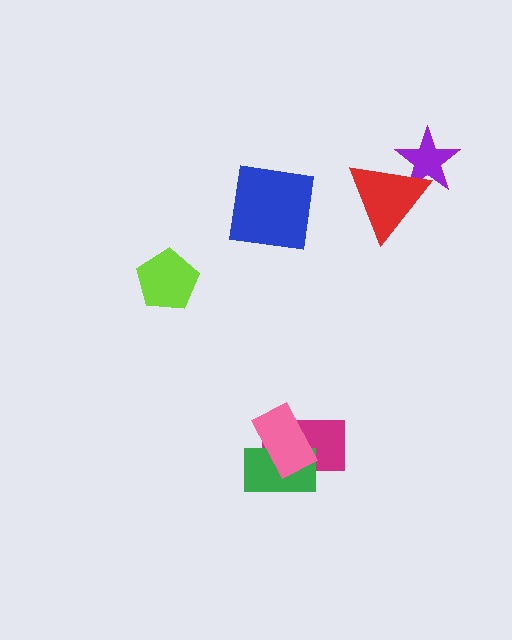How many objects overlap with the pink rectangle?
2 objects overlap with the pink rectangle.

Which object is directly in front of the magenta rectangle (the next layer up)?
The green rectangle is directly in front of the magenta rectangle.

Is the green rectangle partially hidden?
Yes, it is partially covered by another shape.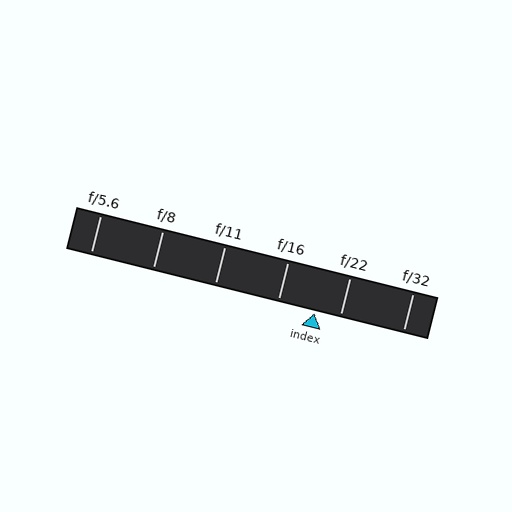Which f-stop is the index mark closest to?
The index mark is closest to f/22.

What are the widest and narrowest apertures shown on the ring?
The widest aperture shown is f/5.6 and the narrowest is f/32.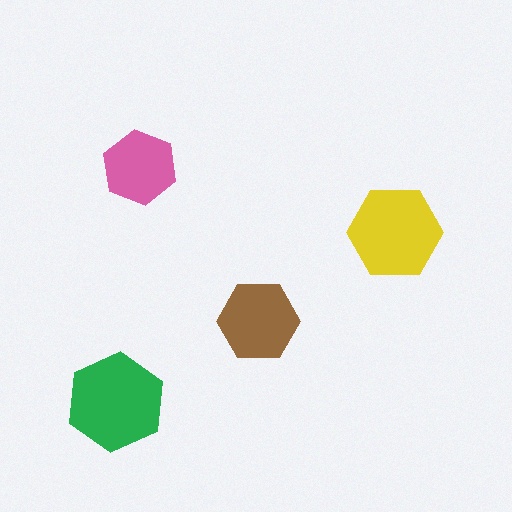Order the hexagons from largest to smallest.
the green one, the yellow one, the brown one, the pink one.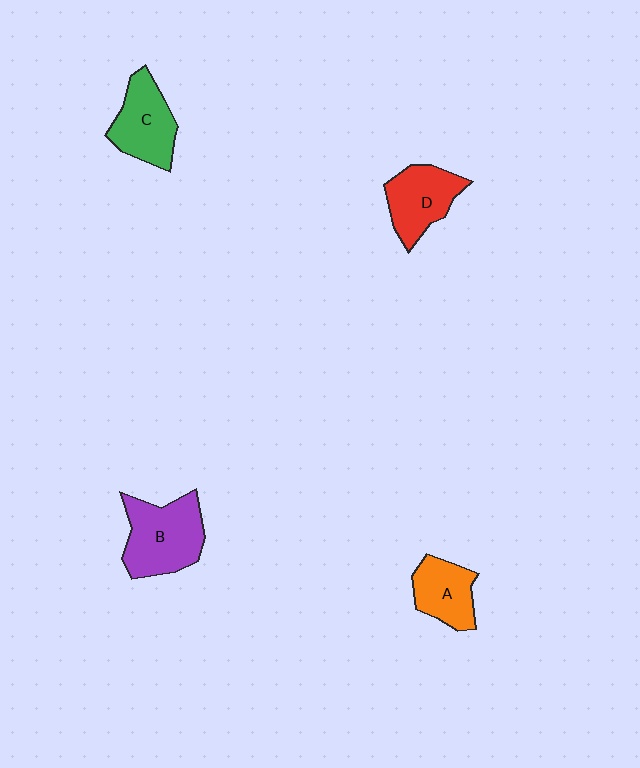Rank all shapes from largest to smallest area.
From largest to smallest: B (purple), C (green), D (red), A (orange).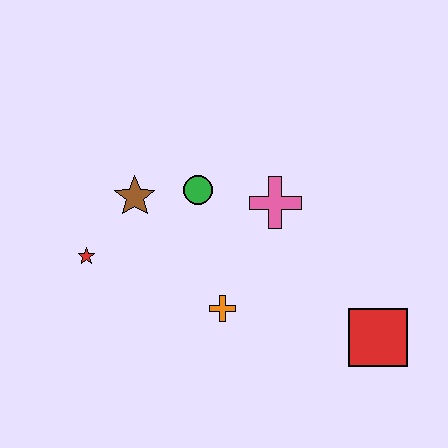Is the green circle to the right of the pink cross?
No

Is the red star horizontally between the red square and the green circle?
No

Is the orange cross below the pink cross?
Yes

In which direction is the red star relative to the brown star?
The red star is below the brown star.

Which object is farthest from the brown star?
The red square is farthest from the brown star.